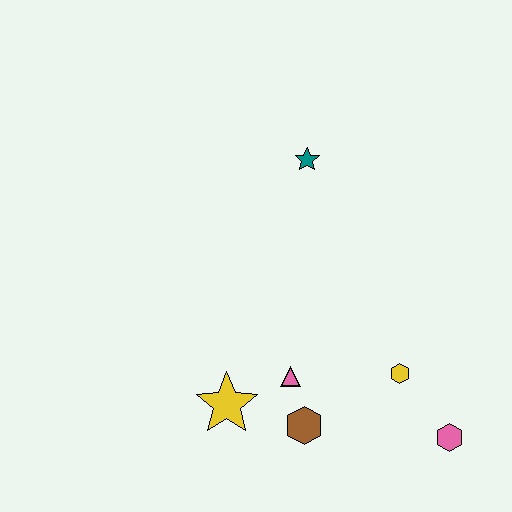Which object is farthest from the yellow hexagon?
The teal star is farthest from the yellow hexagon.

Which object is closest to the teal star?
The pink triangle is closest to the teal star.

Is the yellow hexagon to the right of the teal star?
Yes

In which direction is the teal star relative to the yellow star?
The teal star is above the yellow star.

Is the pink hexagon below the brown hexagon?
Yes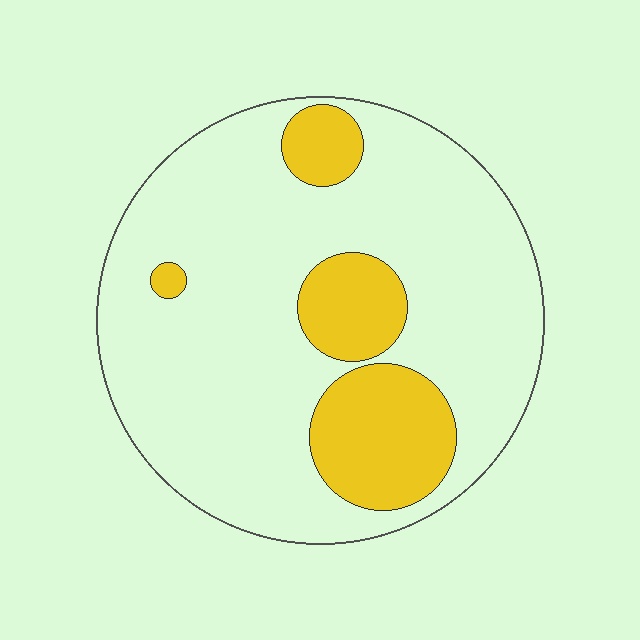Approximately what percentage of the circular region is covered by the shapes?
Approximately 20%.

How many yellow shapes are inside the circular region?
4.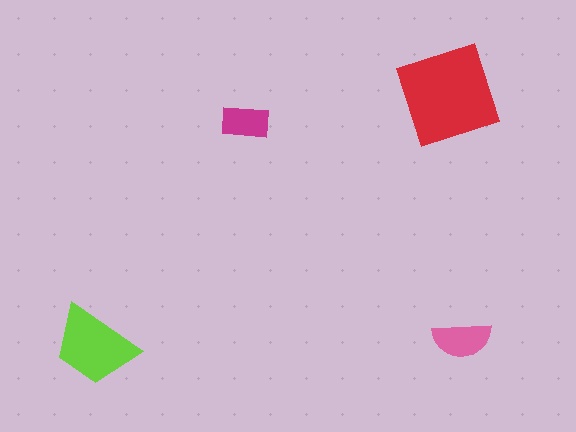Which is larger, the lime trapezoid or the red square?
The red square.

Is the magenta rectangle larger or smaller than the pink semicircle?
Smaller.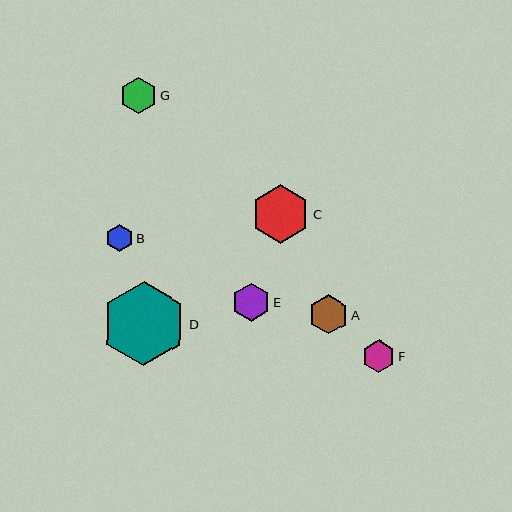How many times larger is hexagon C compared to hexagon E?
Hexagon C is approximately 1.5 times the size of hexagon E.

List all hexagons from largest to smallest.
From largest to smallest: D, C, A, E, G, F, B.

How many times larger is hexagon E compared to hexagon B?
Hexagon E is approximately 1.4 times the size of hexagon B.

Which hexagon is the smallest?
Hexagon B is the smallest with a size of approximately 28 pixels.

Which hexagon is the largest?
Hexagon D is the largest with a size of approximately 85 pixels.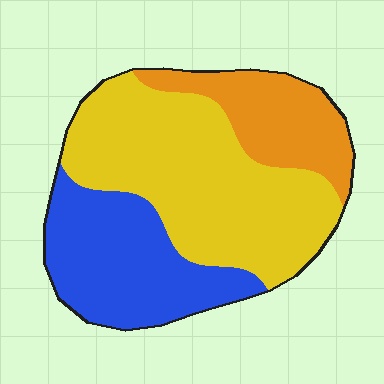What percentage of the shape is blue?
Blue takes up between a sixth and a third of the shape.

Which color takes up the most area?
Yellow, at roughly 50%.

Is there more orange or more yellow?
Yellow.